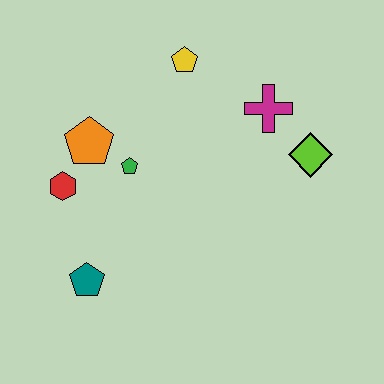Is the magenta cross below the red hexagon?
No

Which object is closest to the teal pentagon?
The red hexagon is closest to the teal pentagon.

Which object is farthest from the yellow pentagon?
The teal pentagon is farthest from the yellow pentagon.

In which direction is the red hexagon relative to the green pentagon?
The red hexagon is to the left of the green pentagon.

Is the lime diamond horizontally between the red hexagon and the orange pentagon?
No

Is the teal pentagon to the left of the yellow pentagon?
Yes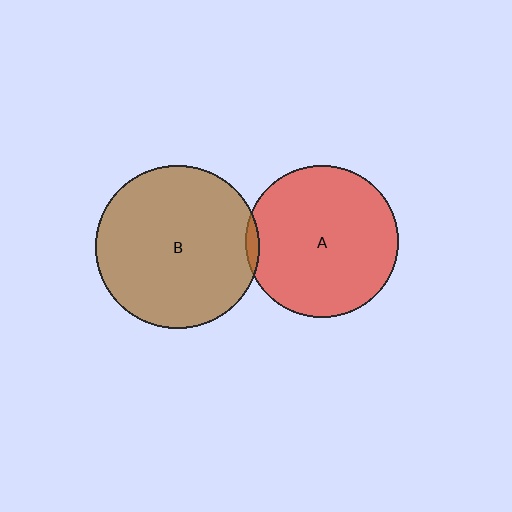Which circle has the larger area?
Circle B (brown).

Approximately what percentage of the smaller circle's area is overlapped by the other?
Approximately 5%.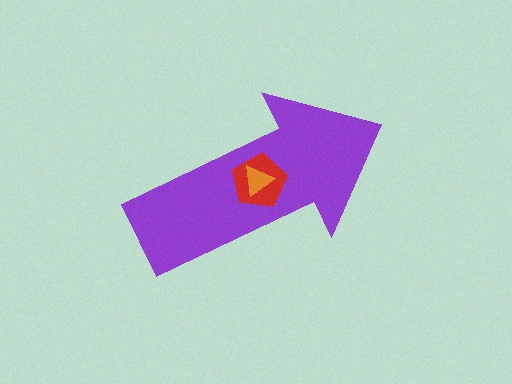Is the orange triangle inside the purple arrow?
Yes.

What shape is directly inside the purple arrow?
The red pentagon.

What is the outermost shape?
The purple arrow.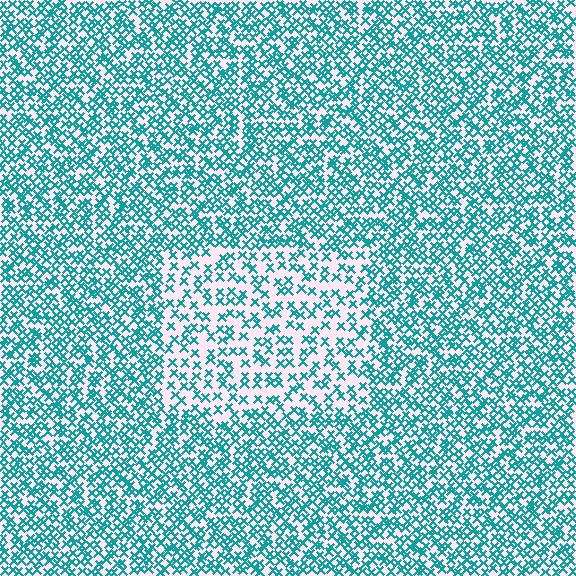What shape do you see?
I see a rectangle.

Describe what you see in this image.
The image contains small teal elements arranged at two different densities. A rectangle-shaped region is visible where the elements are less densely packed than the surrounding area.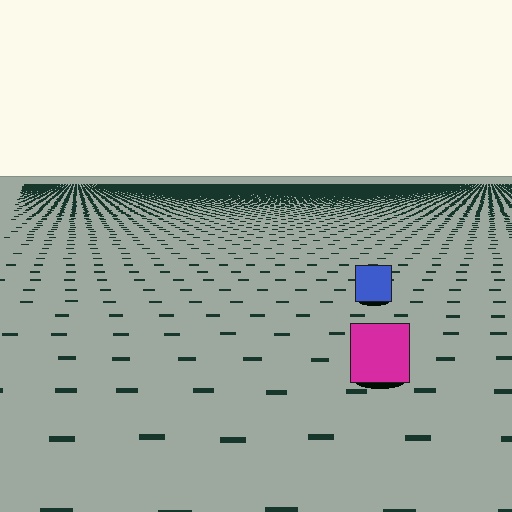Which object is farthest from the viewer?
The blue square is farthest from the viewer. It appears smaller and the ground texture around it is denser.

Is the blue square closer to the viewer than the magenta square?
No. The magenta square is closer — you can tell from the texture gradient: the ground texture is coarser near it.